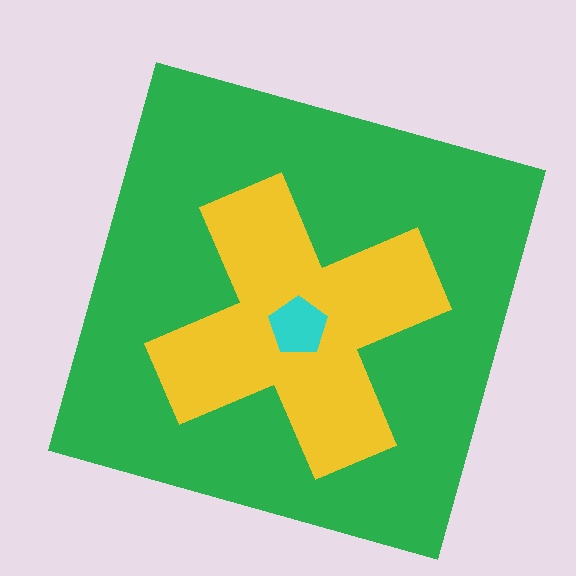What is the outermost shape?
The green square.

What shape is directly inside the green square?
The yellow cross.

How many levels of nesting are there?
3.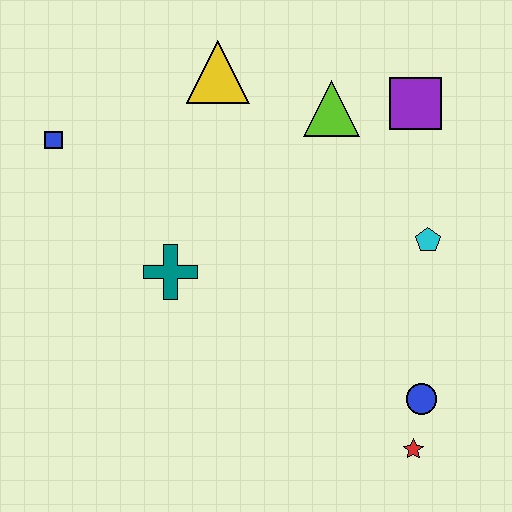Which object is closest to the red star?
The blue circle is closest to the red star.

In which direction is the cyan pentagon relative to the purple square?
The cyan pentagon is below the purple square.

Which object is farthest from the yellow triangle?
The red star is farthest from the yellow triangle.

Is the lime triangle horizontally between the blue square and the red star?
Yes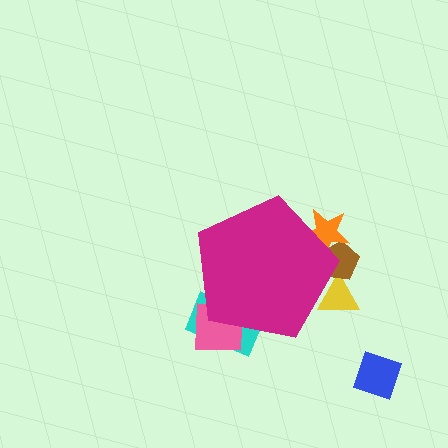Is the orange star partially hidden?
Yes, the orange star is partially hidden behind the magenta pentagon.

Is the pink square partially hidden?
Yes, the pink square is partially hidden behind the magenta pentagon.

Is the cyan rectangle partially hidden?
Yes, the cyan rectangle is partially hidden behind the magenta pentagon.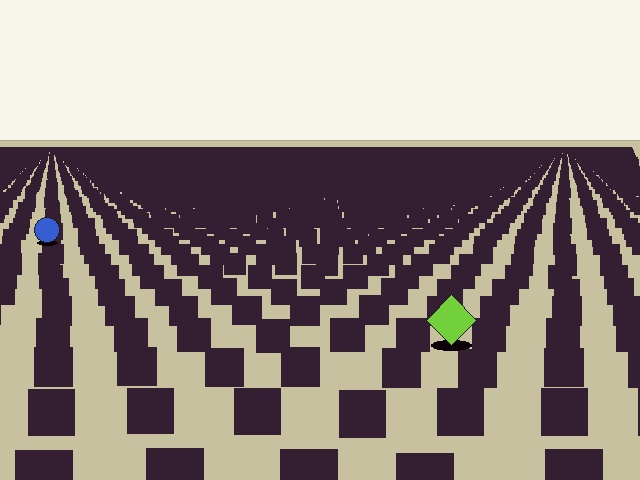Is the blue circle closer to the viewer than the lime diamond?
No. The lime diamond is closer — you can tell from the texture gradient: the ground texture is coarser near it.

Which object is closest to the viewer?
The lime diamond is closest. The texture marks near it are larger and more spread out.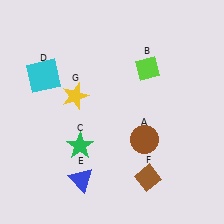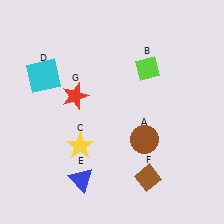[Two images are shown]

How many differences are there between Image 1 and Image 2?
There are 2 differences between the two images.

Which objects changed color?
C changed from green to yellow. G changed from yellow to red.